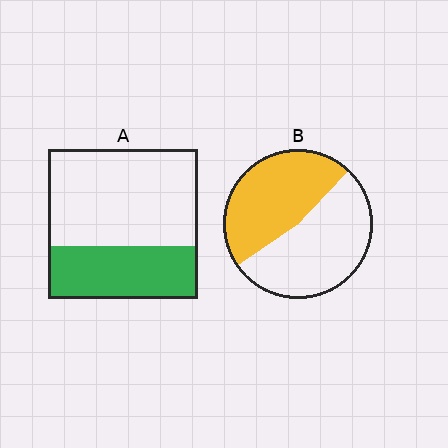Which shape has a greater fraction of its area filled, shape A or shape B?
Shape B.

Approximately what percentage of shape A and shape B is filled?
A is approximately 35% and B is approximately 45%.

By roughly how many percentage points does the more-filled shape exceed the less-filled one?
By roughly 10 percentage points (B over A).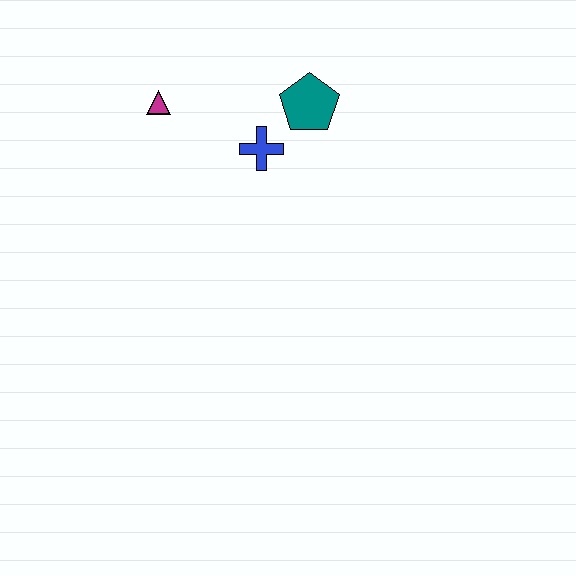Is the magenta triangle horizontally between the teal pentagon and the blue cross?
No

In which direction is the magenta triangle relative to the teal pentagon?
The magenta triangle is to the left of the teal pentagon.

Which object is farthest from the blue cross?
The magenta triangle is farthest from the blue cross.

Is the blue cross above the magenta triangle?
No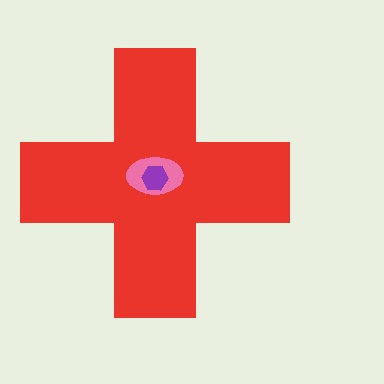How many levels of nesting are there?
3.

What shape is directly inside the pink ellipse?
The purple hexagon.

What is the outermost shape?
The red cross.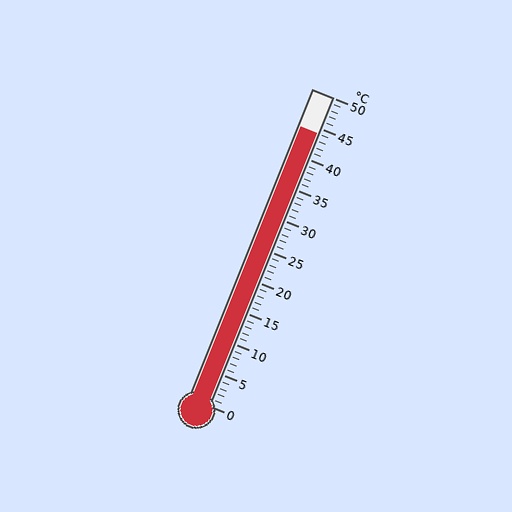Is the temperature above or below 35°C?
The temperature is above 35°C.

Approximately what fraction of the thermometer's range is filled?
The thermometer is filled to approximately 90% of its range.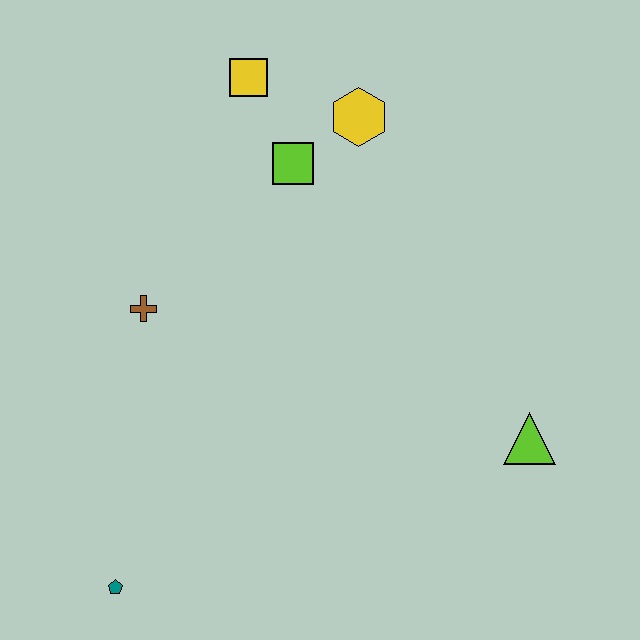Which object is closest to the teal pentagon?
The brown cross is closest to the teal pentagon.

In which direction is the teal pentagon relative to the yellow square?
The teal pentagon is below the yellow square.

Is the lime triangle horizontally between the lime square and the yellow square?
No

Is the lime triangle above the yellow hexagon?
No